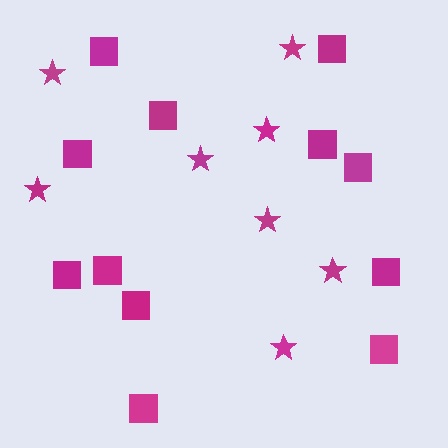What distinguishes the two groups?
There are 2 groups: one group of stars (8) and one group of squares (12).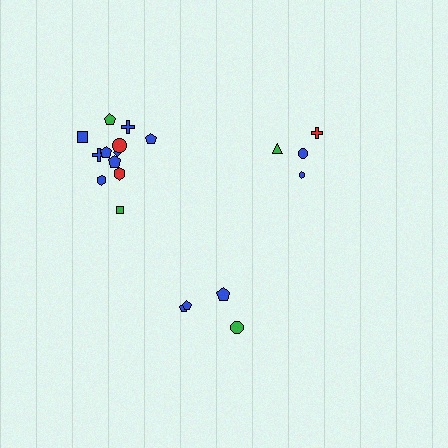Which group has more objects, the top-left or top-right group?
The top-left group.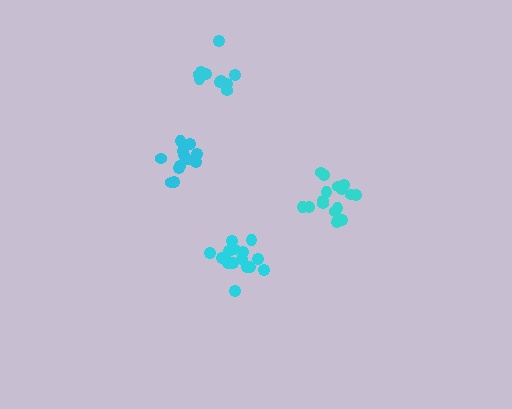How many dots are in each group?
Group 1: 10 dots, Group 2: 13 dots, Group 3: 16 dots, Group 4: 16 dots (55 total).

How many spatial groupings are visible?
There are 4 spatial groupings.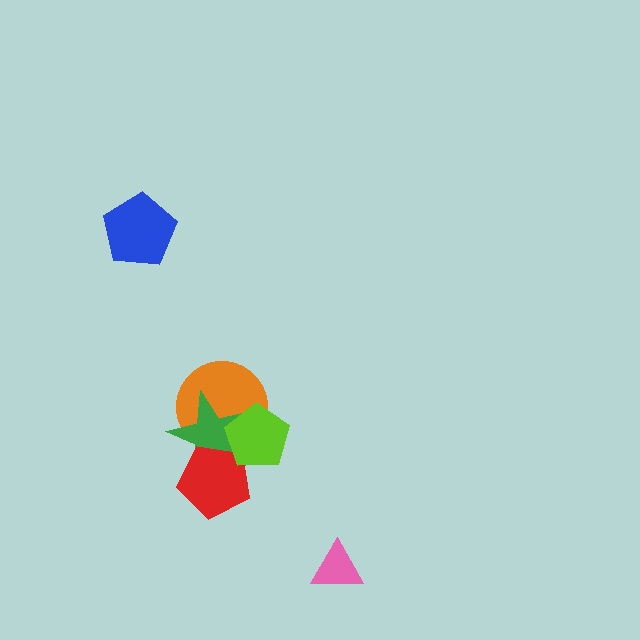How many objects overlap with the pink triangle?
0 objects overlap with the pink triangle.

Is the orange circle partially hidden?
Yes, it is partially covered by another shape.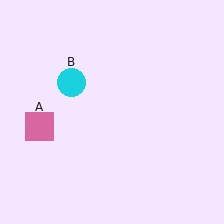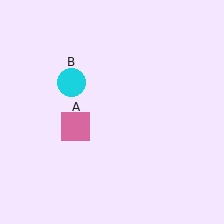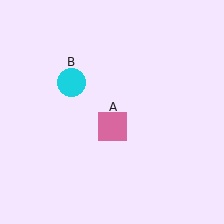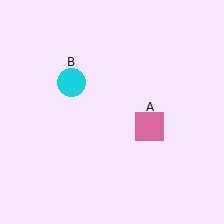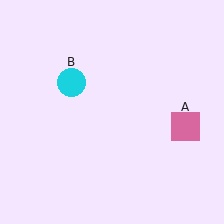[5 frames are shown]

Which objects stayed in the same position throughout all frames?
Cyan circle (object B) remained stationary.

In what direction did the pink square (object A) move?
The pink square (object A) moved right.